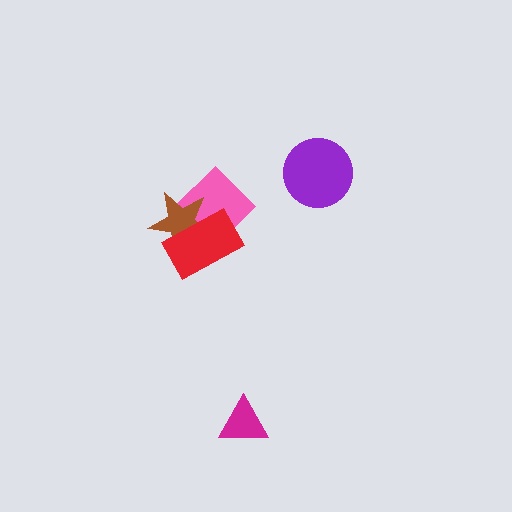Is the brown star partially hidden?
Yes, it is partially covered by another shape.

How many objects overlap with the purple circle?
0 objects overlap with the purple circle.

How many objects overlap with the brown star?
2 objects overlap with the brown star.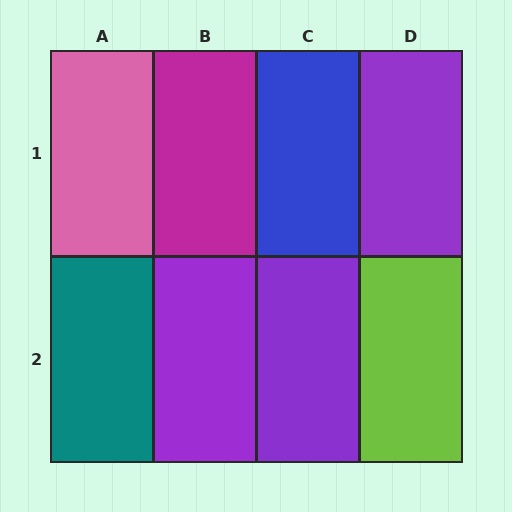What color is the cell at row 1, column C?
Blue.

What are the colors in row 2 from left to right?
Teal, purple, purple, lime.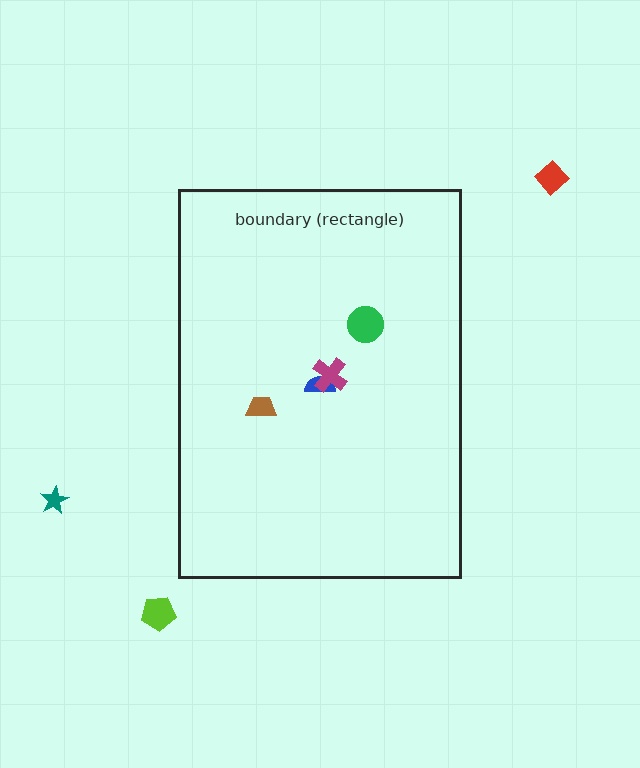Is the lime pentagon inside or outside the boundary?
Outside.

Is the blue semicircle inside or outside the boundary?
Inside.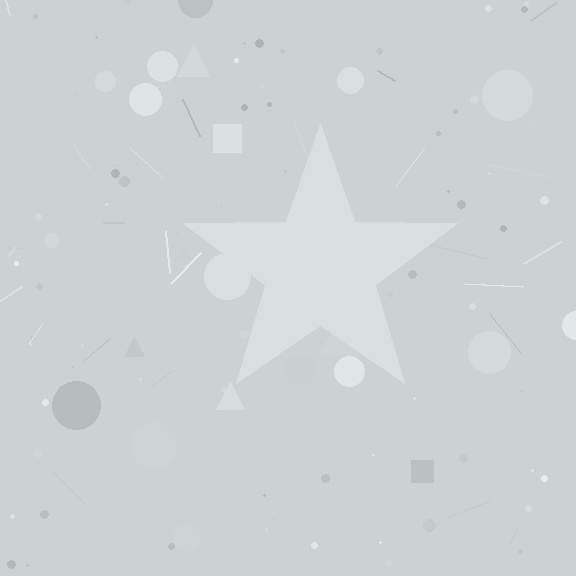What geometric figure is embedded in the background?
A star is embedded in the background.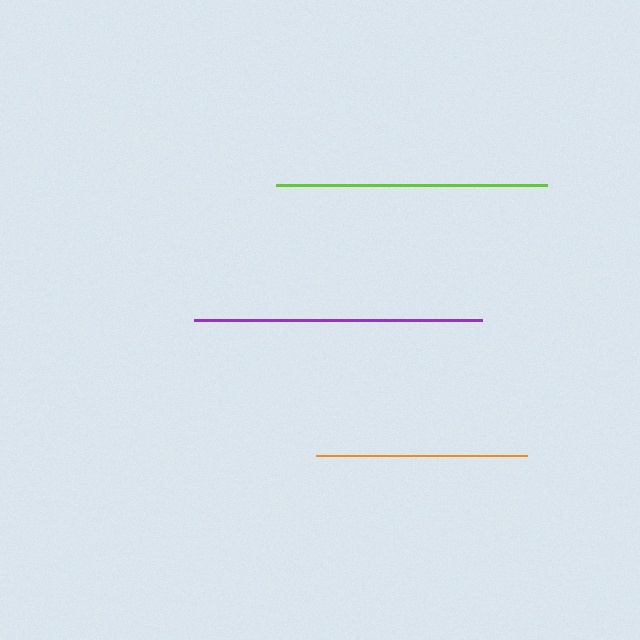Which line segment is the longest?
The purple line is the longest at approximately 288 pixels.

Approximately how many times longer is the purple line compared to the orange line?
The purple line is approximately 1.4 times the length of the orange line.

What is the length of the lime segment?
The lime segment is approximately 271 pixels long.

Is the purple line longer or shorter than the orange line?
The purple line is longer than the orange line.